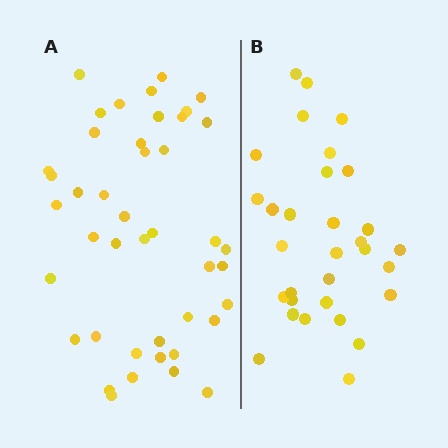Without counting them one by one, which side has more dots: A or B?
Region A (the left region) has more dots.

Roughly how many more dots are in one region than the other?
Region A has roughly 12 or so more dots than region B.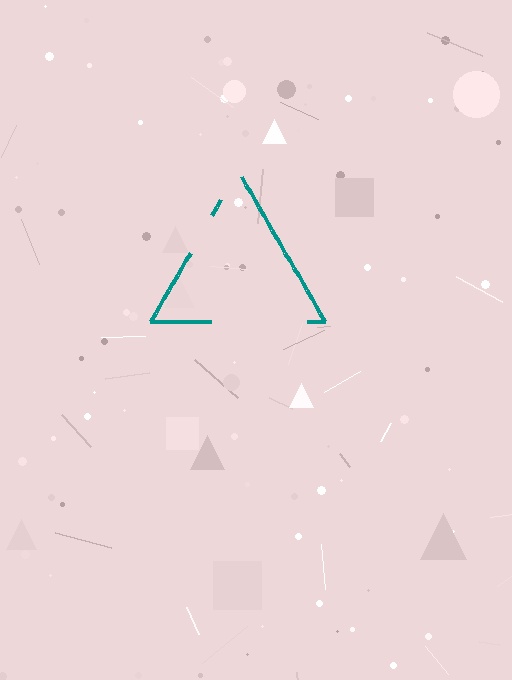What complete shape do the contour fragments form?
The contour fragments form a triangle.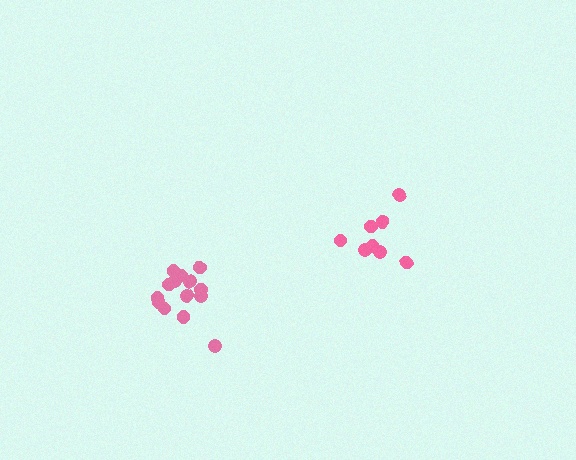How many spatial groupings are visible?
There are 2 spatial groupings.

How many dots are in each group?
Group 1: 14 dots, Group 2: 8 dots (22 total).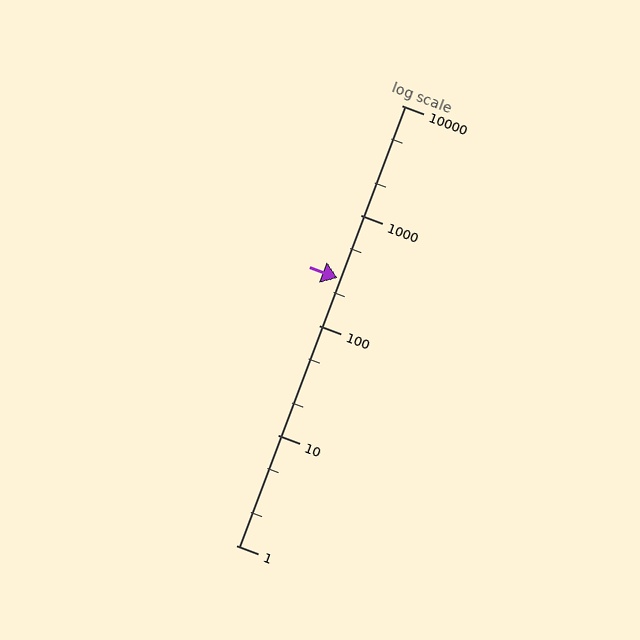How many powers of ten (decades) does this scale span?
The scale spans 4 decades, from 1 to 10000.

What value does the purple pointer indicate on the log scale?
The pointer indicates approximately 270.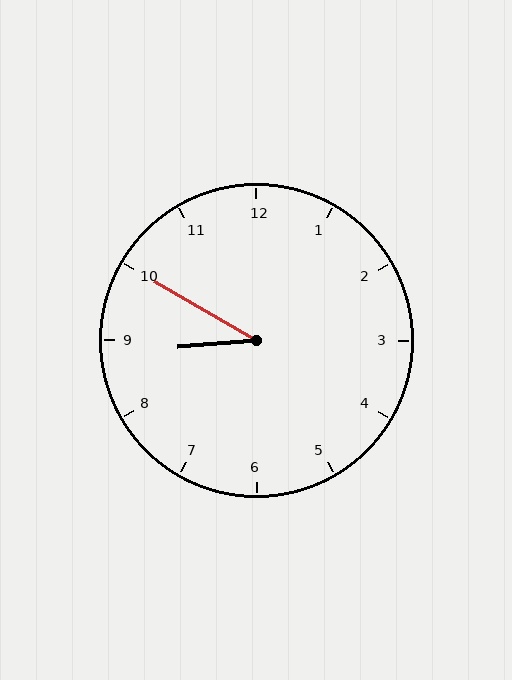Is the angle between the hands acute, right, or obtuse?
It is acute.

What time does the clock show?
8:50.